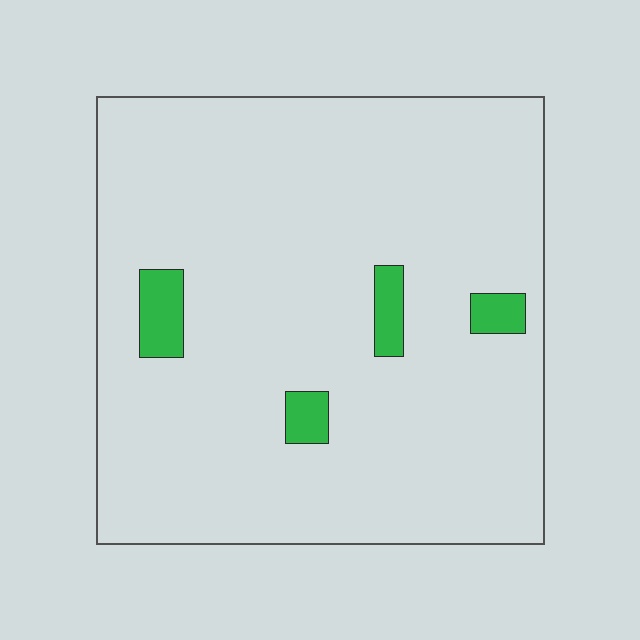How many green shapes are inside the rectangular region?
4.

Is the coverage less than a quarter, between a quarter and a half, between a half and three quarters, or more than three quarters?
Less than a quarter.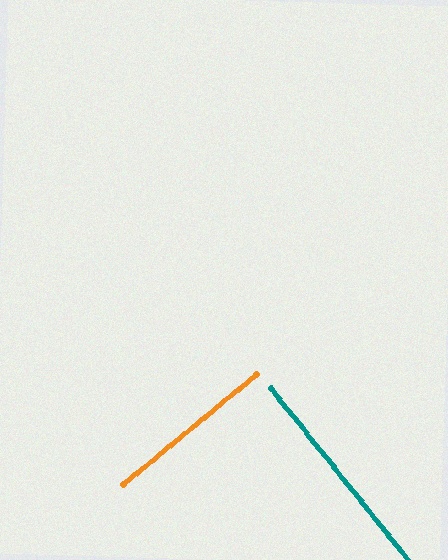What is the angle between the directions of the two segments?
Approximately 89 degrees.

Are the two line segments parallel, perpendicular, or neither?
Perpendicular — they meet at approximately 89°.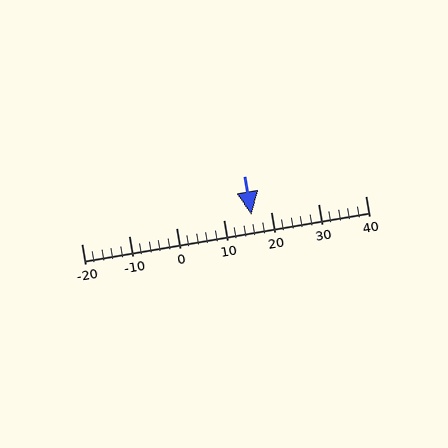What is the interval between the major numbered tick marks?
The major tick marks are spaced 10 units apart.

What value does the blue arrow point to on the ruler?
The blue arrow points to approximately 16.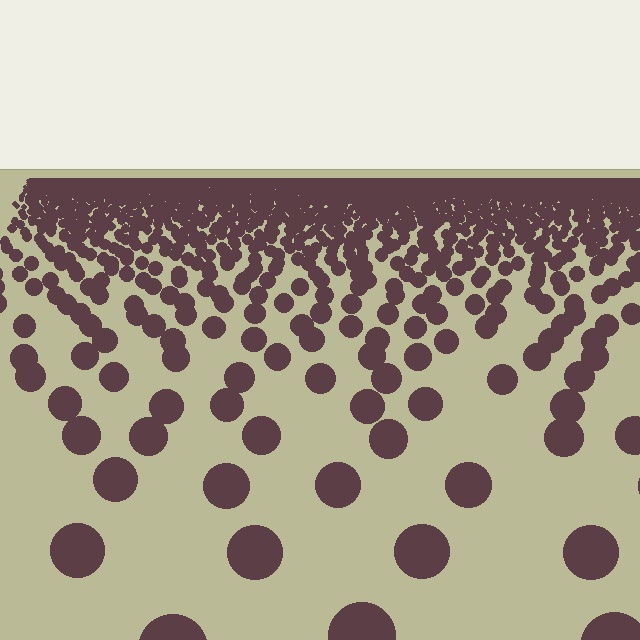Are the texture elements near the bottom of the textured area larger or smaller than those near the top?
Larger. Near the bottom, elements are closer to the viewer and appear at a bigger on-screen size.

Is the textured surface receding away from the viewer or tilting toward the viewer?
The surface is receding away from the viewer. Texture elements get smaller and denser toward the top.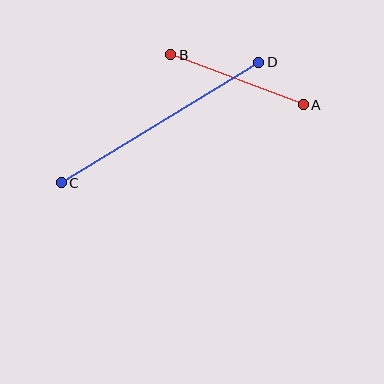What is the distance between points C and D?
The distance is approximately 231 pixels.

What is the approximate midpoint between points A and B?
The midpoint is at approximately (237, 80) pixels.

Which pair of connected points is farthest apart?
Points C and D are farthest apart.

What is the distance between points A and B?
The distance is approximately 141 pixels.